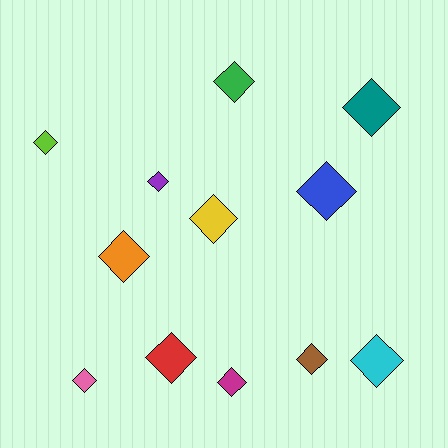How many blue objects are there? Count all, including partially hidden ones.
There is 1 blue object.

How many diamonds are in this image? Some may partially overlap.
There are 12 diamonds.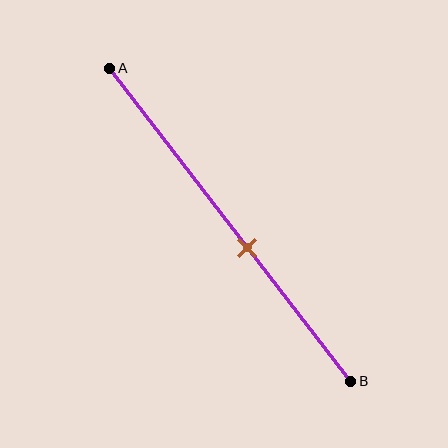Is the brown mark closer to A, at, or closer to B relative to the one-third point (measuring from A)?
The brown mark is closer to point B than the one-third point of segment AB.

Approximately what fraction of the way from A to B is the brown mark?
The brown mark is approximately 55% of the way from A to B.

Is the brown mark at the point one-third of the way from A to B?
No, the mark is at about 55% from A, not at the 33% one-third point.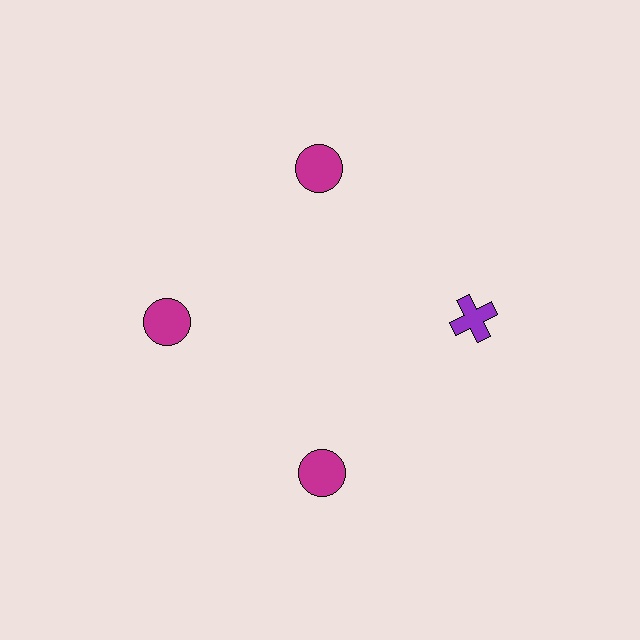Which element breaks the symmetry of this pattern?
The purple cross at roughly the 3 o'clock position breaks the symmetry. All other shapes are magenta circles.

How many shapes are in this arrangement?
There are 4 shapes arranged in a ring pattern.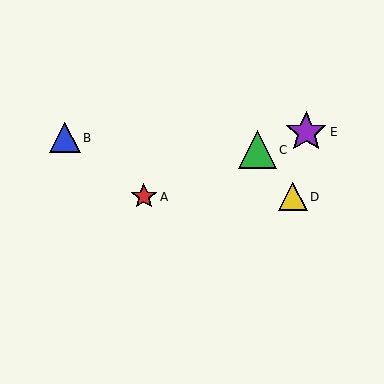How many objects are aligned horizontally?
2 objects (A, D) are aligned horizontally.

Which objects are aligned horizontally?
Objects A, D are aligned horizontally.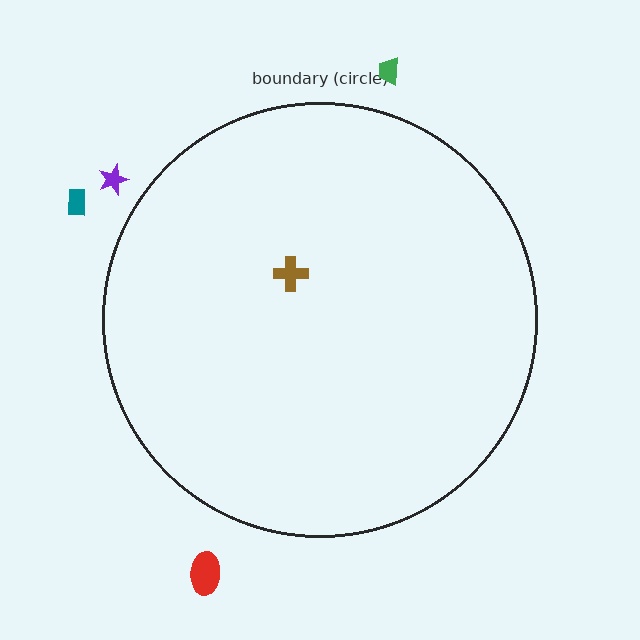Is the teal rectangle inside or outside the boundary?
Outside.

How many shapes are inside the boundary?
1 inside, 4 outside.